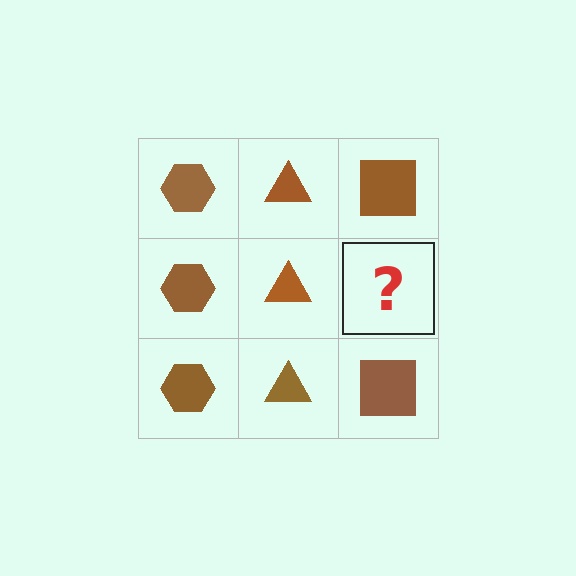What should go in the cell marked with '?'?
The missing cell should contain a brown square.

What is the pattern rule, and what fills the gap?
The rule is that each column has a consistent shape. The gap should be filled with a brown square.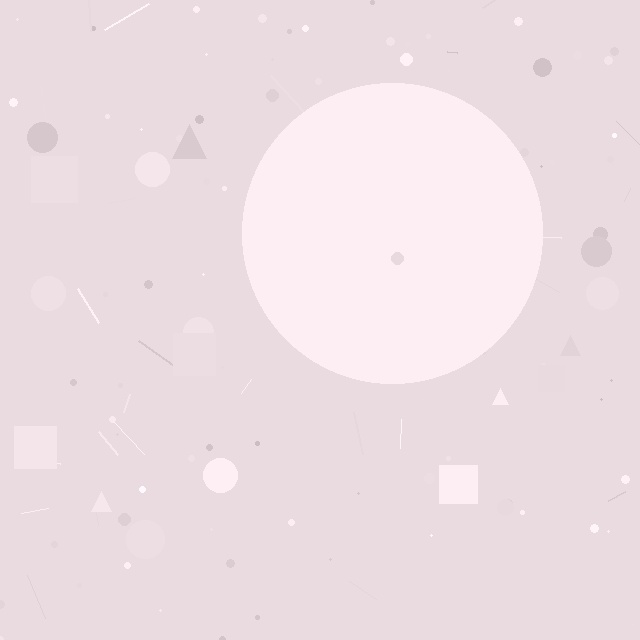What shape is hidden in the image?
A circle is hidden in the image.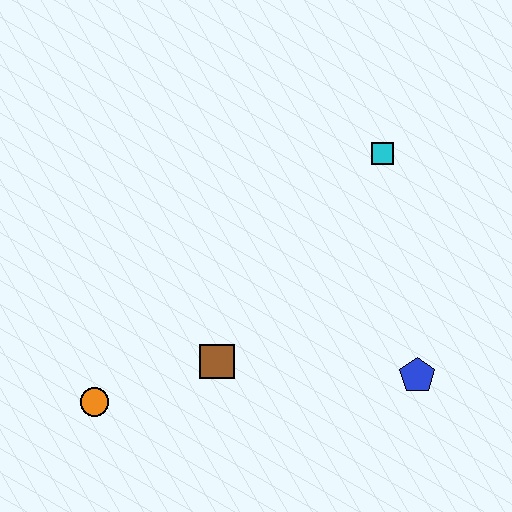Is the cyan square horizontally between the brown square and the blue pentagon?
Yes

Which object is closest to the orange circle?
The brown square is closest to the orange circle.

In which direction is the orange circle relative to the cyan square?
The orange circle is to the left of the cyan square.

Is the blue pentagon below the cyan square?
Yes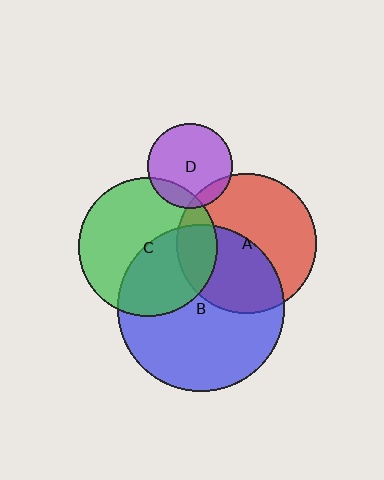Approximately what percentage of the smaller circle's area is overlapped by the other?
Approximately 45%.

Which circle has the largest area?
Circle B (blue).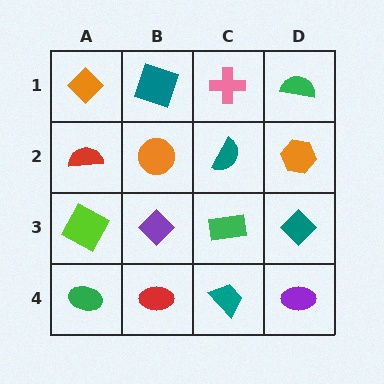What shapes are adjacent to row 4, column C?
A green rectangle (row 3, column C), a red ellipse (row 4, column B), a purple ellipse (row 4, column D).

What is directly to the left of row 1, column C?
A teal square.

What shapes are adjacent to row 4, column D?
A teal diamond (row 3, column D), a teal trapezoid (row 4, column C).